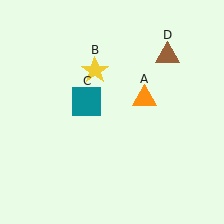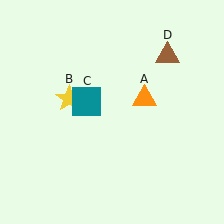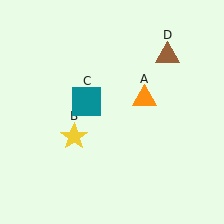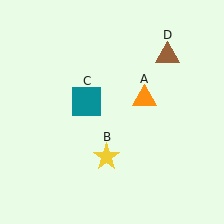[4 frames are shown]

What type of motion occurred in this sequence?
The yellow star (object B) rotated counterclockwise around the center of the scene.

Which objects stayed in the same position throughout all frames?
Orange triangle (object A) and teal square (object C) and brown triangle (object D) remained stationary.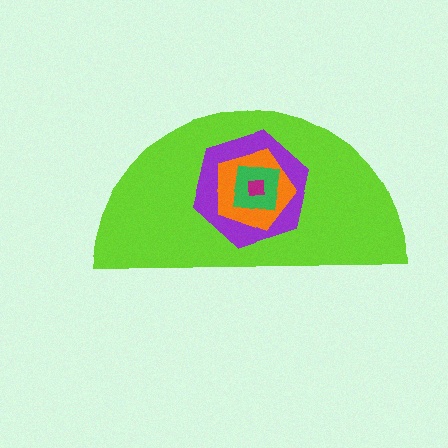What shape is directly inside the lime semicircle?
The purple hexagon.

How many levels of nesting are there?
5.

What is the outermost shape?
The lime semicircle.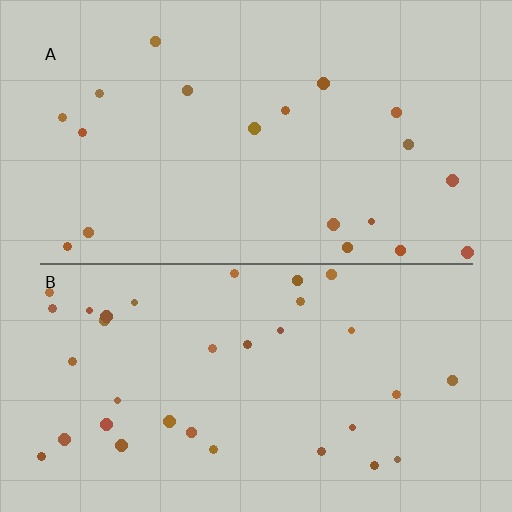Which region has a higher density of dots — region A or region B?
B (the bottom).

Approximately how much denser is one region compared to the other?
Approximately 1.7× — region B over region A.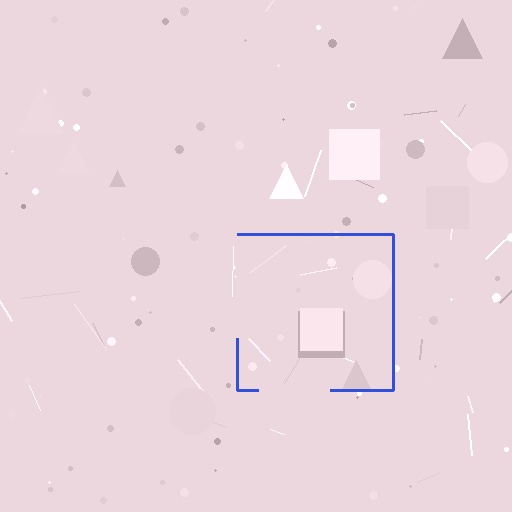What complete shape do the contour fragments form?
The contour fragments form a square.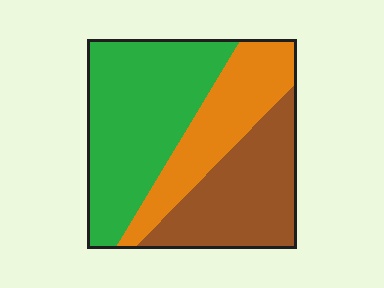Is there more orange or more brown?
Brown.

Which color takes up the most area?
Green, at roughly 45%.